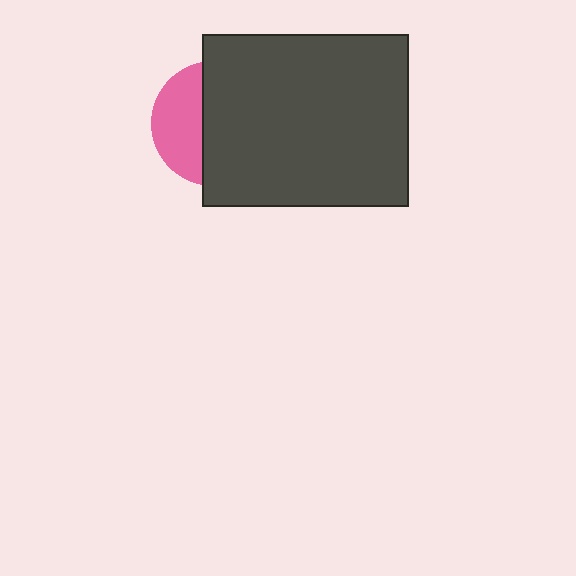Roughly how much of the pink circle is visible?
A small part of it is visible (roughly 38%).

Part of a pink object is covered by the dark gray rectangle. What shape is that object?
It is a circle.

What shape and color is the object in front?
The object in front is a dark gray rectangle.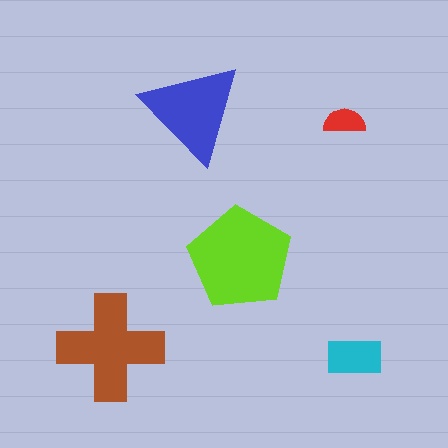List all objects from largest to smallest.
The lime pentagon, the brown cross, the blue triangle, the cyan rectangle, the red semicircle.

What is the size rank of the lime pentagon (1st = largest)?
1st.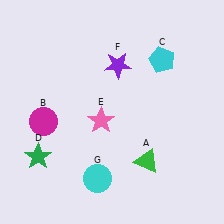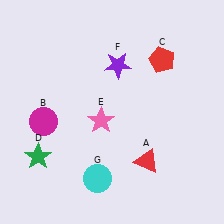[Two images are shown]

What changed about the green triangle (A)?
In Image 1, A is green. In Image 2, it changed to red.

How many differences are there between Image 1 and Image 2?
There are 2 differences between the two images.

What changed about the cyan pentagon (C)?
In Image 1, C is cyan. In Image 2, it changed to red.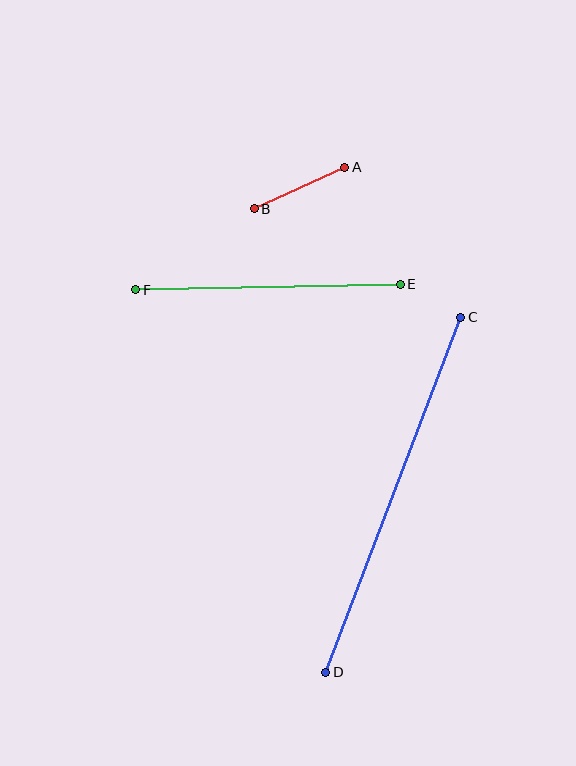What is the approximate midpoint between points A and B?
The midpoint is at approximately (300, 188) pixels.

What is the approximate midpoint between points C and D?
The midpoint is at approximately (393, 495) pixels.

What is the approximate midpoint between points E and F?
The midpoint is at approximately (268, 287) pixels.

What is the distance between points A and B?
The distance is approximately 100 pixels.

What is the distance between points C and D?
The distance is approximately 380 pixels.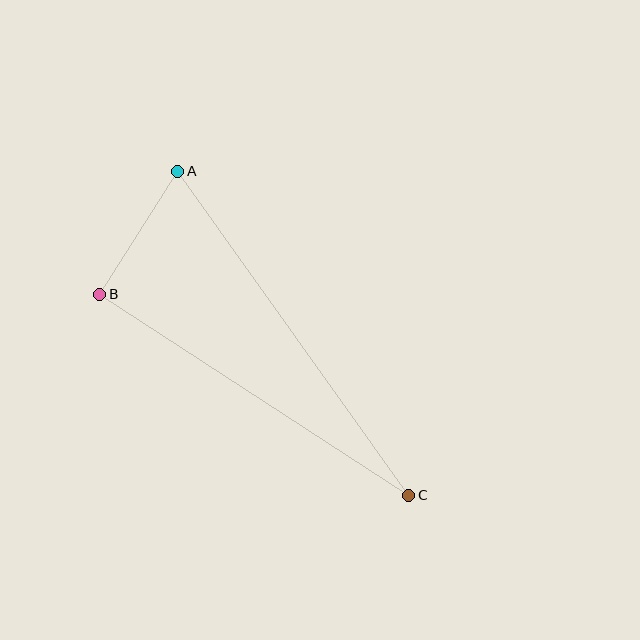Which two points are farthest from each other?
Points A and C are farthest from each other.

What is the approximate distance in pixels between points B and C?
The distance between B and C is approximately 368 pixels.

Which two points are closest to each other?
Points A and B are closest to each other.